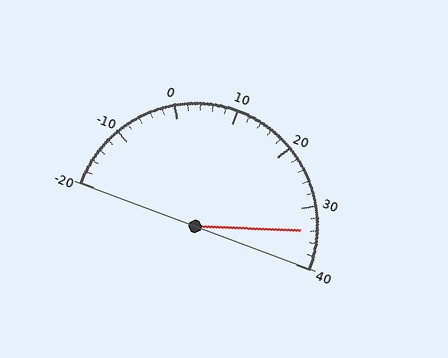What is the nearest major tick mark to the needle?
The nearest major tick mark is 30.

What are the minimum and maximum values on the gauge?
The gauge ranges from -20 to 40.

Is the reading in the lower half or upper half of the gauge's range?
The reading is in the upper half of the range (-20 to 40).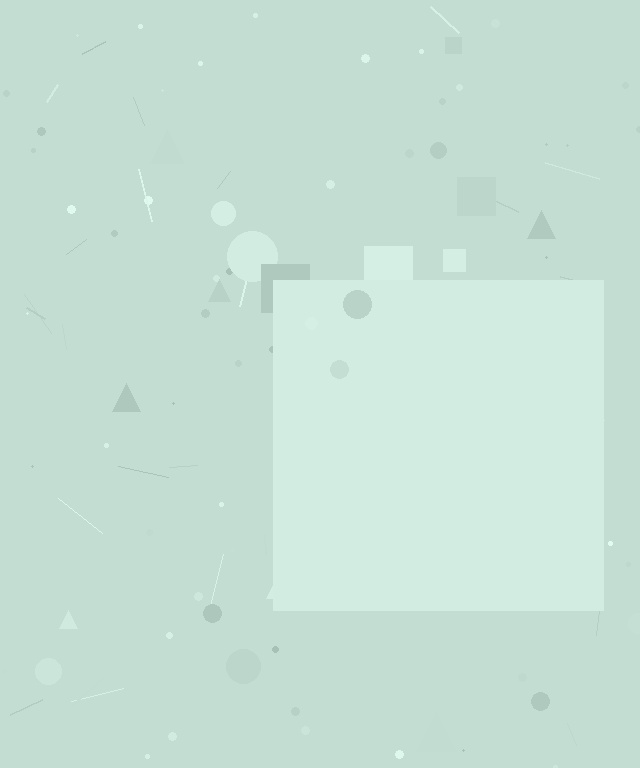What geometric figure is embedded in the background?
A square is embedded in the background.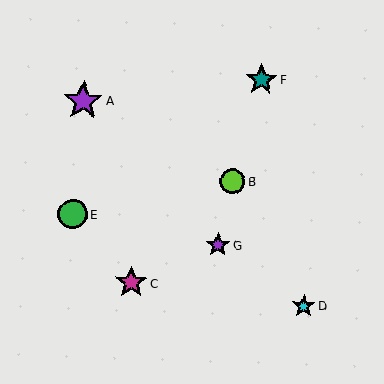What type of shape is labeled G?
Shape G is a purple star.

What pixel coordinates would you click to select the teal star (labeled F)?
Click at (261, 80) to select the teal star F.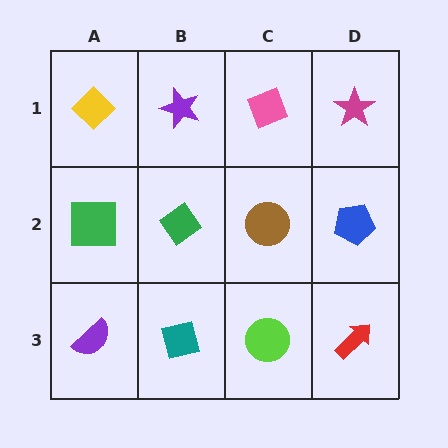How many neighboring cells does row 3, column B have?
3.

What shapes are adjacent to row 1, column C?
A brown circle (row 2, column C), a purple star (row 1, column B), a magenta star (row 1, column D).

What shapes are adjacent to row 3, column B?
A green diamond (row 2, column B), a purple semicircle (row 3, column A), a lime circle (row 3, column C).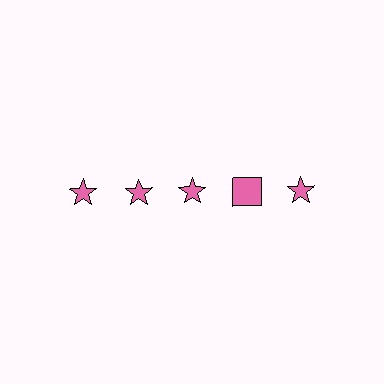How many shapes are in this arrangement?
There are 5 shapes arranged in a grid pattern.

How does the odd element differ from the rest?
It has a different shape: square instead of star.